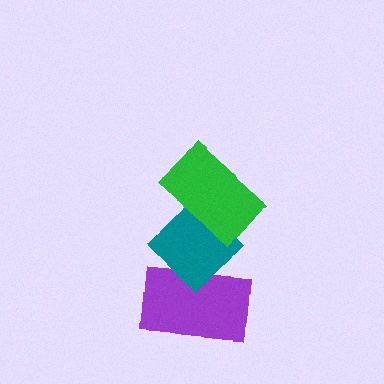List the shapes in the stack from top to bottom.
From top to bottom: the green rectangle, the teal diamond, the purple rectangle.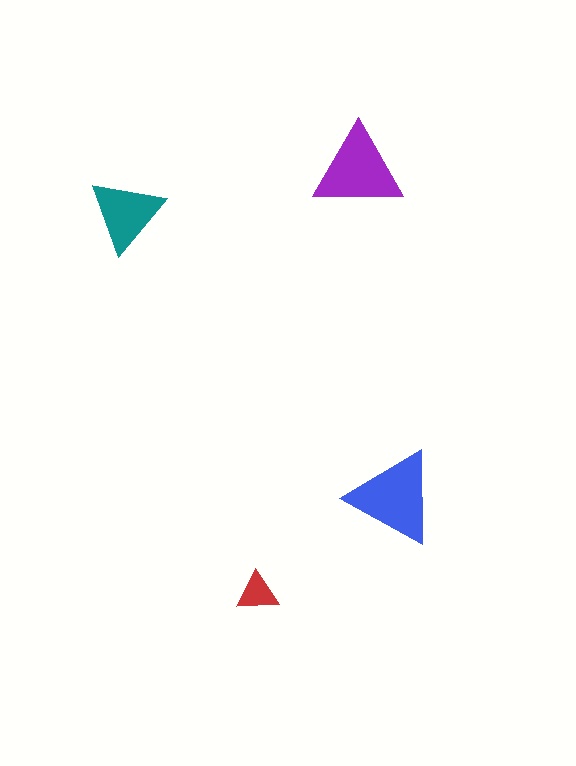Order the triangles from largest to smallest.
the blue one, the purple one, the teal one, the red one.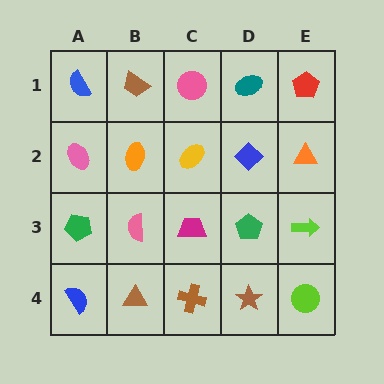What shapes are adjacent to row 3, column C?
A yellow ellipse (row 2, column C), a brown cross (row 4, column C), a pink semicircle (row 3, column B), a green pentagon (row 3, column D).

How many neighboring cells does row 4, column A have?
2.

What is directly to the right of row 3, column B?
A magenta trapezoid.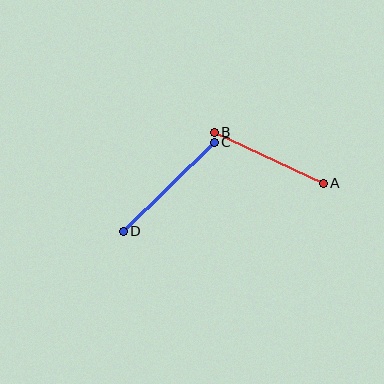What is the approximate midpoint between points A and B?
The midpoint is at approximately (269, 158) pixels.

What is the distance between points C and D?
The distance is approximately 127 pixels.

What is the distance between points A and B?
The distance is approximately 120 pixels.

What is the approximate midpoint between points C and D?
The midpoint is at approximately (169, 187) pixels.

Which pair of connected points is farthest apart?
Points C and D are farthest apart.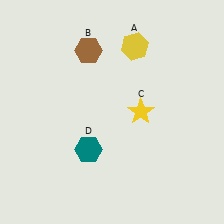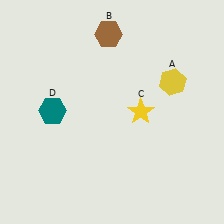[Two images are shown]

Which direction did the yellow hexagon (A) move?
The yellow hexagon (A) moved right.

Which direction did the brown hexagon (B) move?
The brown hexagon (B) moved right.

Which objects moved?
The objects that moved are: the yellow hexagon (A), the brown hexagon (B), the teal hexagon (D).